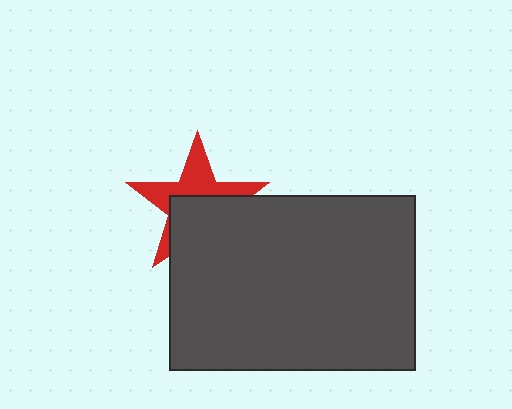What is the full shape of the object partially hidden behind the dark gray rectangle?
The partially hidden object is a red star.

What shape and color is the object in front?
The object in front is a dark gray rectangle.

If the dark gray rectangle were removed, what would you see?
You would see the complete red star.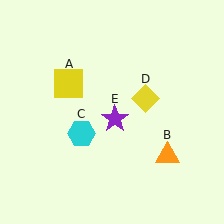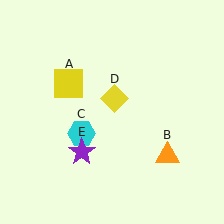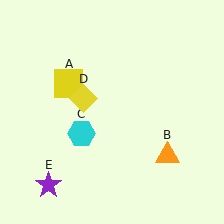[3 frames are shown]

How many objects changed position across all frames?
2 objects changed position: yellow diamond (object D), purple star (object E).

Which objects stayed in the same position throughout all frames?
Yellow square (object A) and orange triangle (object B) and cyan hexagon (object C) remained stationary.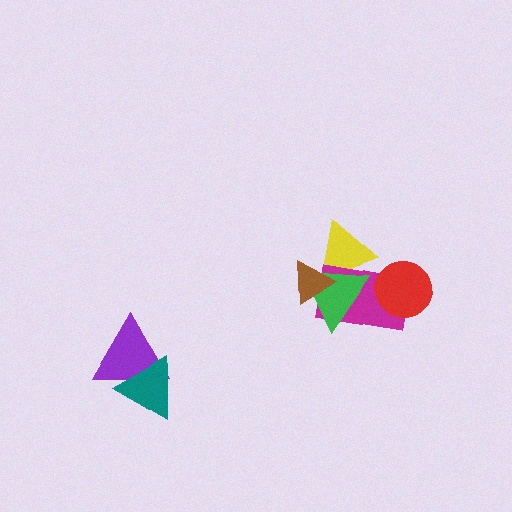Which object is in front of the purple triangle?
The teal triangle is in front of the purple triangle.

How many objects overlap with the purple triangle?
1 object overlaps with the purple triangle.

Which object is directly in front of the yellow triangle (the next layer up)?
The magenta rectangle is directly in front of the yellow triangle.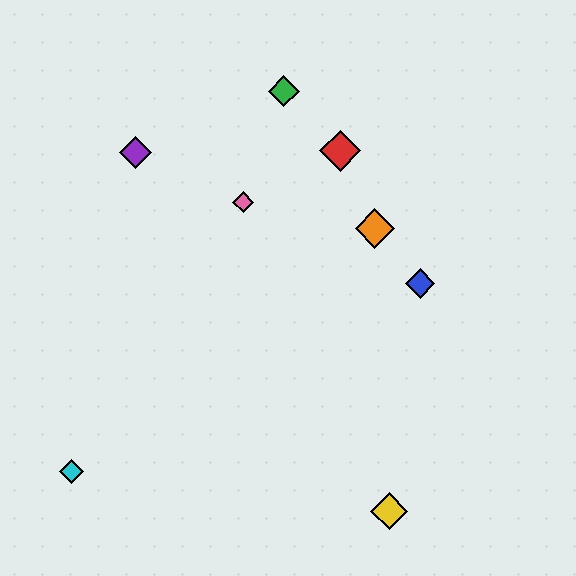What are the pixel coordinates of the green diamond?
The green diamond is at (284, 91).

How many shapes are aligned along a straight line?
3 shapes (the blue diamond, the purple diamond, the pink diamond) are aligned along a straight line.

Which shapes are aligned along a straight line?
The blue diamond, the purple diamond, the pink diamond are aligned along a straight line.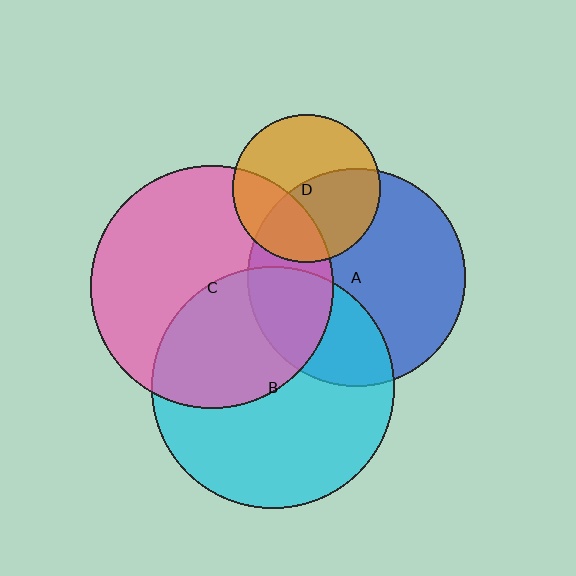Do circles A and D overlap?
Yes.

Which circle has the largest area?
Circle C (pink).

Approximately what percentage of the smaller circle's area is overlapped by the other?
Approximately 50%.